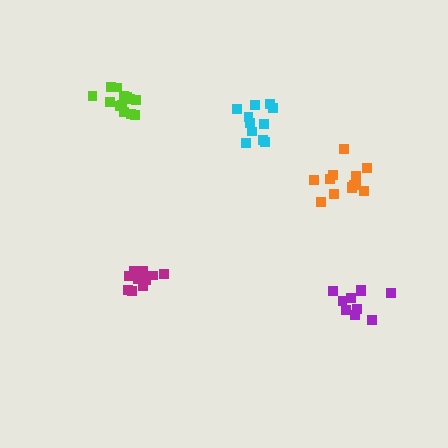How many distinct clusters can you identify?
There are 5 distinct clusters.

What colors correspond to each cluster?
The clusters are colored: magenta, purple, orange, cyan, lime.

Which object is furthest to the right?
The purple cluster is rightmost.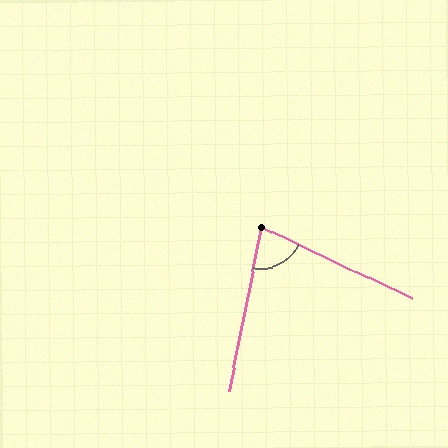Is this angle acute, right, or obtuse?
It is acute.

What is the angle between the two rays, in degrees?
Approximately 75 degrees.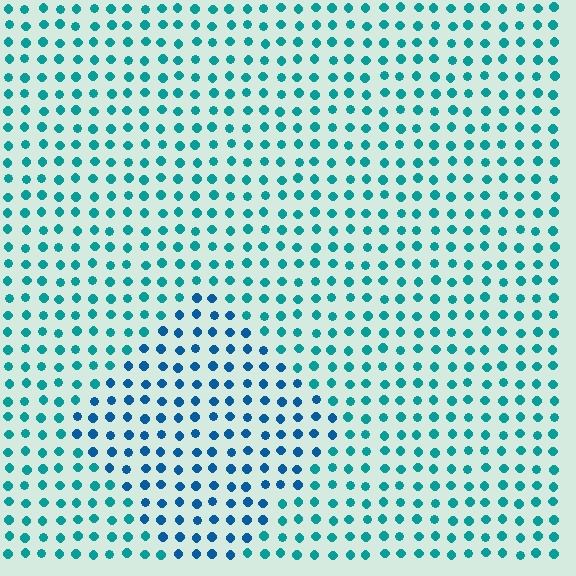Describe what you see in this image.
The image is filled with small teal elements in a uniform arrangement. A diamond-shaped region is visible where the elements are tinted to a slightly different hue, forming a subtle color boundary.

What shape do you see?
I see a diamond.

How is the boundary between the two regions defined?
The boundary is defined purely by a slight shift in hue (about 29 degrees). Spacing, size, and orientation are identical on both sides.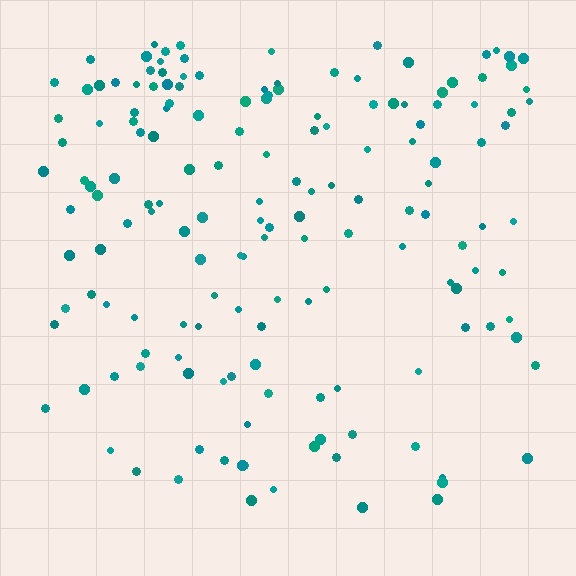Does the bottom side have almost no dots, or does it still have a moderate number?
Still a moderate number, just noticeably fewer than the top.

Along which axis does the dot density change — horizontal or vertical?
Vertical.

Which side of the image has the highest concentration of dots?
The top.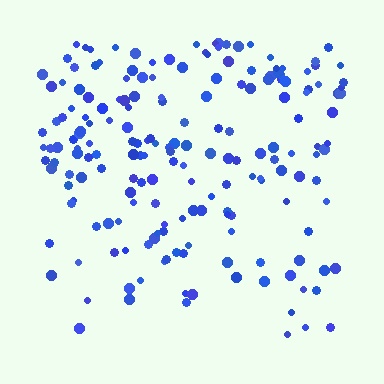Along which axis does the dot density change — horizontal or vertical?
Vertical.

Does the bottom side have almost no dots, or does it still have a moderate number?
Still a moderate number, just noticeably fewer than the top.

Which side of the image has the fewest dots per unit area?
The bottom.